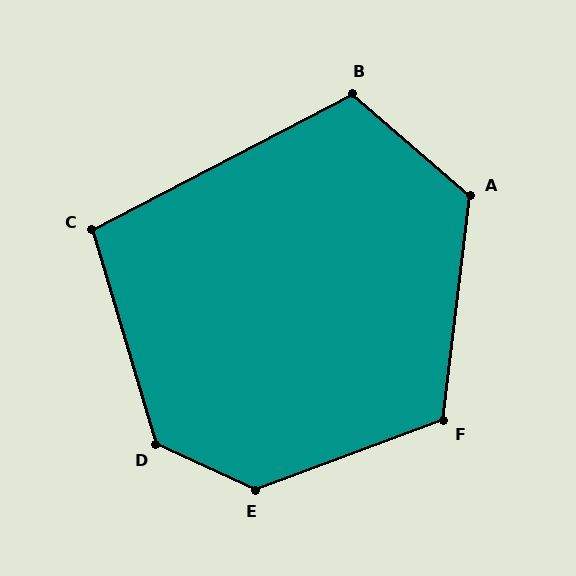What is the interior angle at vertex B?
Approximately 112 degrees (obtuse).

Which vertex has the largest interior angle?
E, at approximately 135 degrees.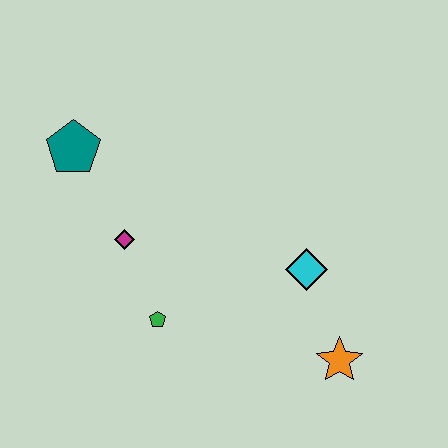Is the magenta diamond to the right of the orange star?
No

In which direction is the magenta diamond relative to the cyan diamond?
The magenta diamond is to the left of the cyan diamond.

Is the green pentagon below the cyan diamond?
Yes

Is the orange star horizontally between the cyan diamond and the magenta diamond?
No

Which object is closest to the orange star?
The cyan diamond is closest to the orange star.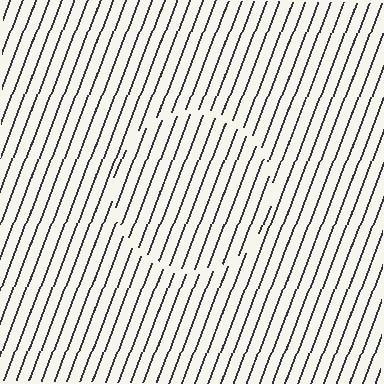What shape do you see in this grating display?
An illusory circle. The interior of the shape contains the same grating, shifted by half a period — the contour is defined by the phase discontinuity where line-ends from the inner and outer gratings abut.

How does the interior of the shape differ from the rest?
The interior of the shape contains the same grating, shifted by half a period — the contour is defined by the phase discontinuity where line-ends from the inner and outer gratings abut.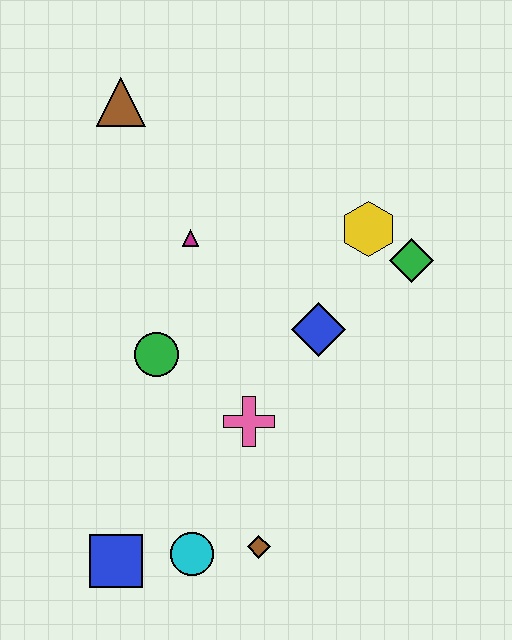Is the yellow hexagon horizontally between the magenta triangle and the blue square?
No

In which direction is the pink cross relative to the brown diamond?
The pink cross is above the brown diamond.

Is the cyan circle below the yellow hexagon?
Yes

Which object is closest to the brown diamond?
The cyan circle is closest to the brown diamond.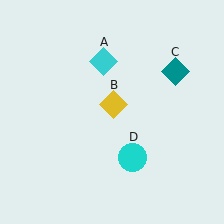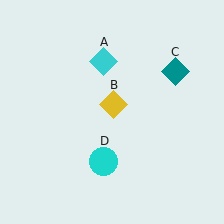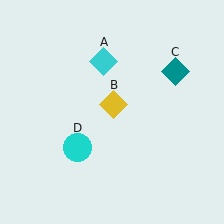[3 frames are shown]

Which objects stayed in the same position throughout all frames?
Cyan diamond (object A) and yellow diamond (object B) and teal diamond (object C) remained stationary.